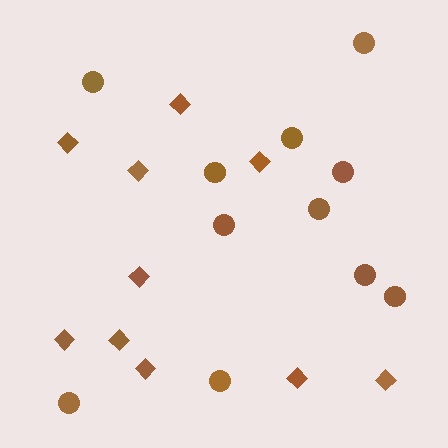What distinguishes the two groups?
There are 2 groups: one group of diamonds (10) and one group of circles (11).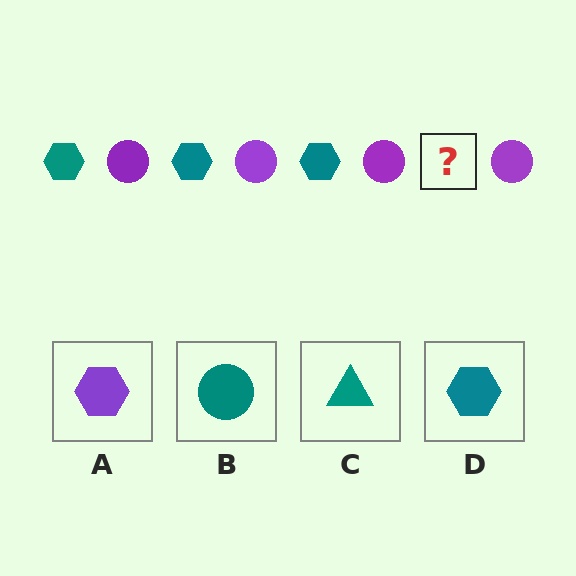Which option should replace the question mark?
Option D.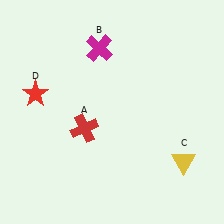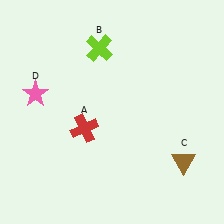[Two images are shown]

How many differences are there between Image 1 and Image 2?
There are 3 differences between the two images.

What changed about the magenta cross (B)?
In Image 1, B is magenta. In Image 2, it changed to lime.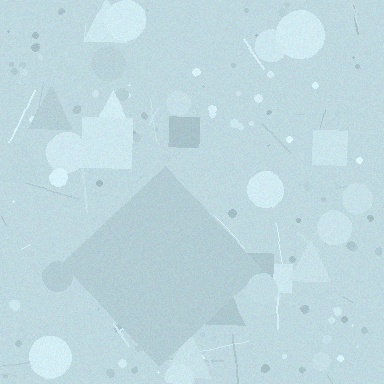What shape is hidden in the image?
A diamond is hidden in the image.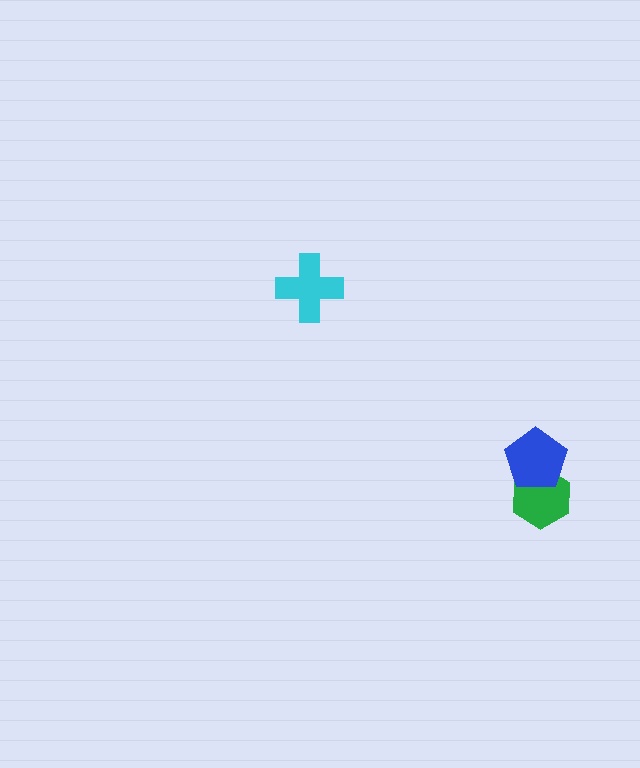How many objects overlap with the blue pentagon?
1 object overlaps with the blue pentagon.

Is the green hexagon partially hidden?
Yes, it is partially covered by another shape.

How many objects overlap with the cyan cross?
0 objects overlap with the cyan cross.